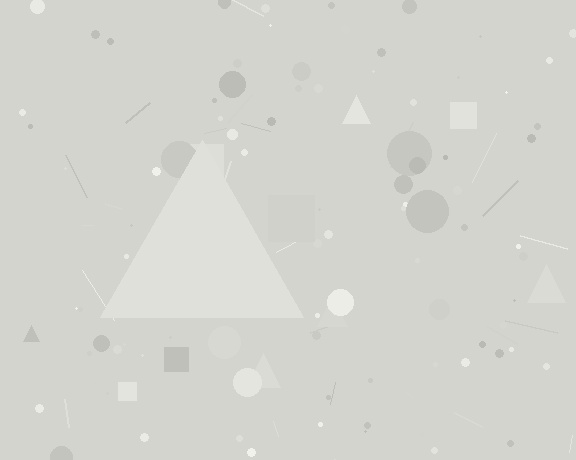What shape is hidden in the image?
A triangle is hidden in the image.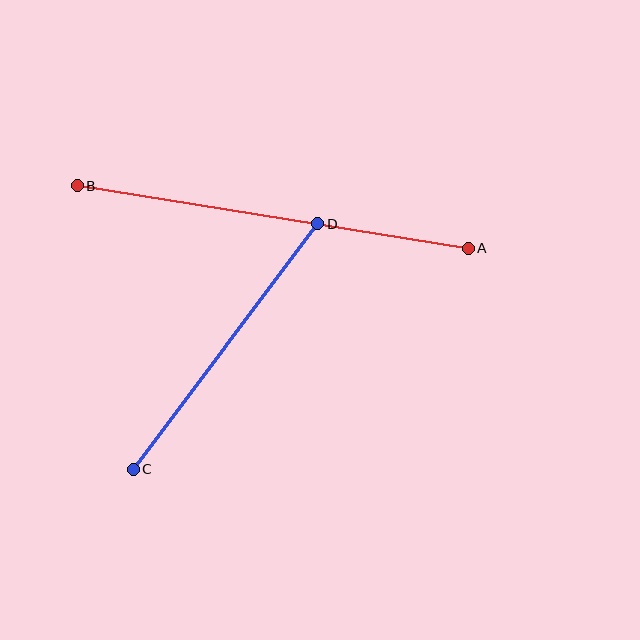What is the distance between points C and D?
The distance is approximately 307 pixels.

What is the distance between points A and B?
The distance is approximately 396 pixels.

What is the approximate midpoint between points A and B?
The midpoint is at approximately (273, 217) pixels.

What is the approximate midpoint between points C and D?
The midpoint is at approximately (226, 347) pixels.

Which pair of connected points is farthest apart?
Points A and B are farthest apart.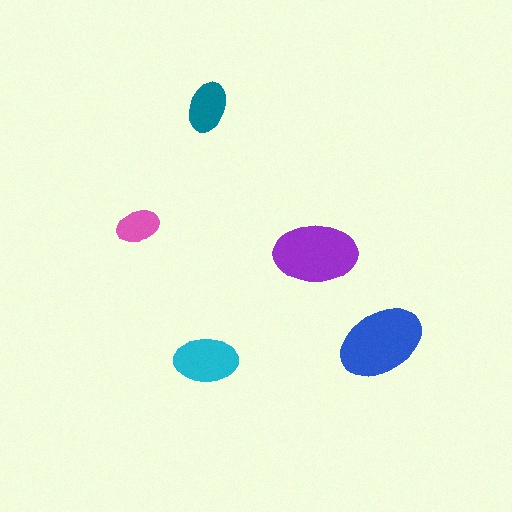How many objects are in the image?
There are 5 objects in the image.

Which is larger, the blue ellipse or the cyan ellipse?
The blue one.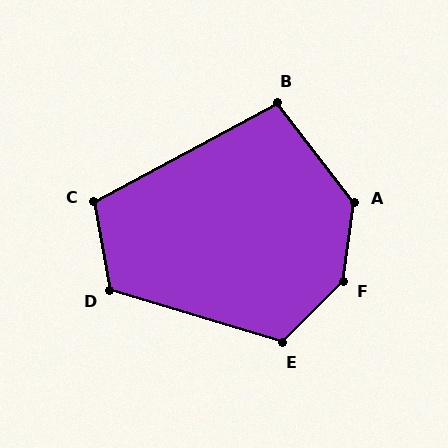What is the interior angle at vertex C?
Approximately 108 degrees (obtuse).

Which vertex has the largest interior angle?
F, at approximately 143 degrees.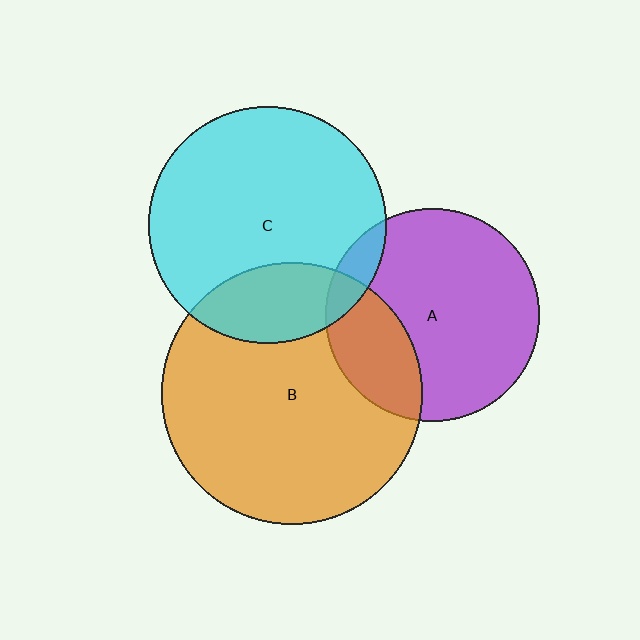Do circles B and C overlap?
Yes.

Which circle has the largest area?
Circle B (orange).